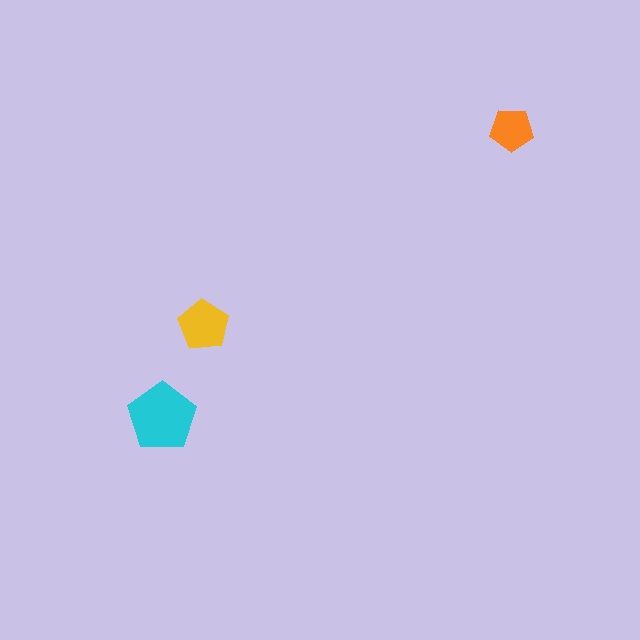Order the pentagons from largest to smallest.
the cyan one, the yellow one, the orange one.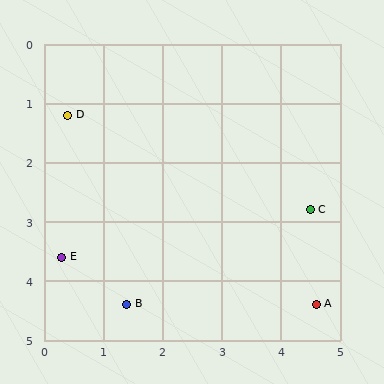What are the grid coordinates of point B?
Point B is at approximately (1.4, 4.4).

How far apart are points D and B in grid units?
Points D and B are about 3.4 grid units apart.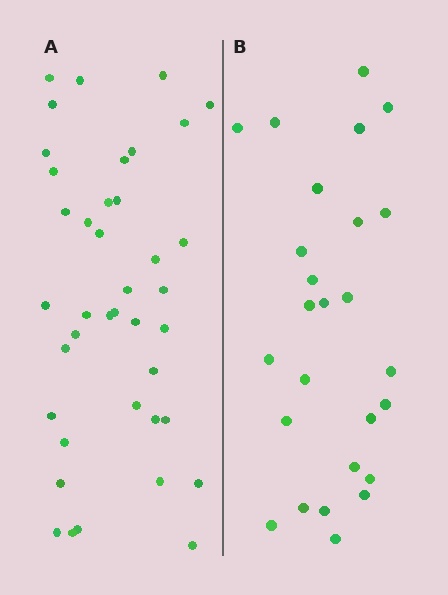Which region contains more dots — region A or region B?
Region A (the left region) has more dots.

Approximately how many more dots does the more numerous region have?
Region A has approximately 15 more dots than region B.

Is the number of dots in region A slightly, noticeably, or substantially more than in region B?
Region A has substantially more. The ratio is roughly 1.5 to 1.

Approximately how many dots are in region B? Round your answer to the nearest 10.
About 30 dots. (The exact count is 26, which rounds to 30.)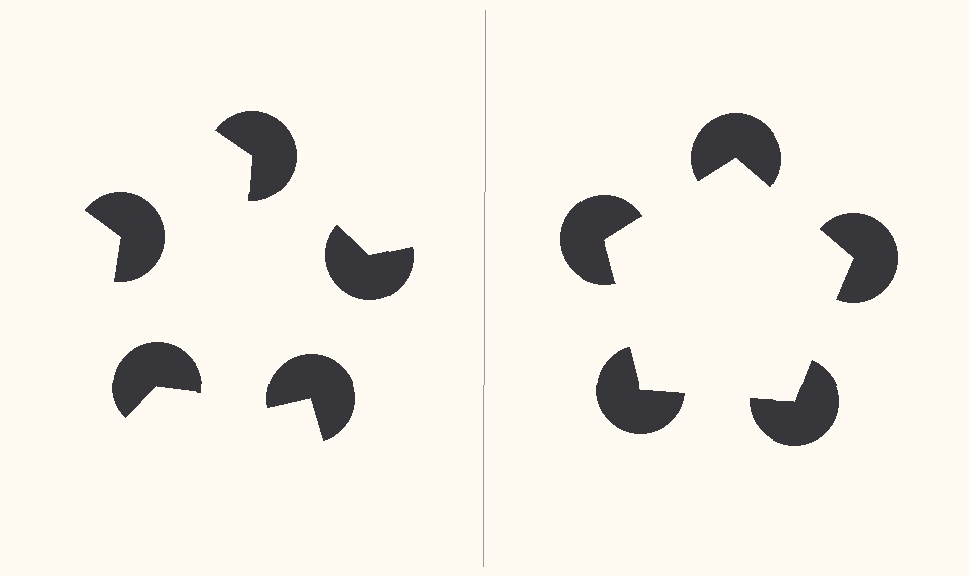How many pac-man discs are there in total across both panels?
10 — 5 on each side.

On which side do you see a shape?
An illusory pentagon appears on the right side. On the left side the wedge cuts are rotated, so no coherent shape forms.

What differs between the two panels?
The pac-man discs are positioned identically on both sides; only the wedge orientations differ. On the right they align to a pentagon; on the left they are misaligned.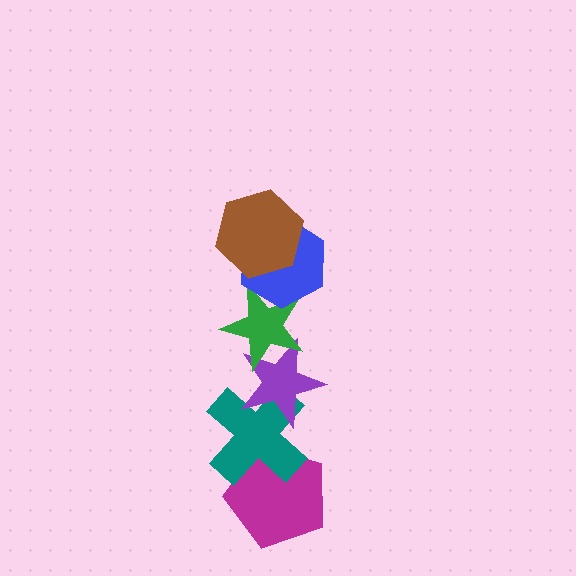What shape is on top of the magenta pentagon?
The teal cross is on top of the magenta pentagon.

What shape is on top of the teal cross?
The purple star is on top of the teal cross.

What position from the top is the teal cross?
The teal cross is 5th from the top.